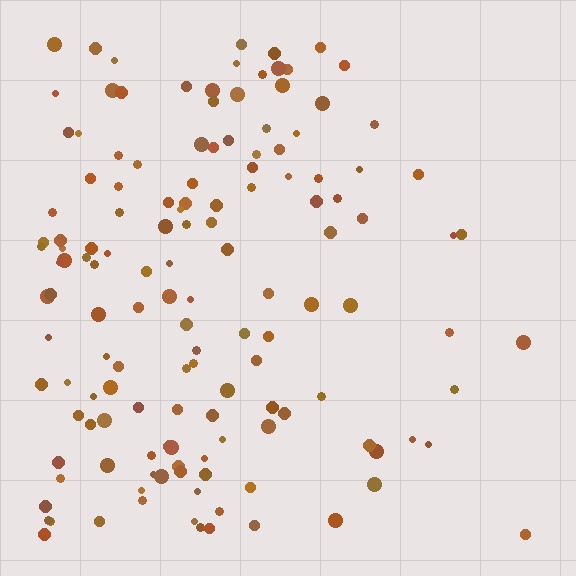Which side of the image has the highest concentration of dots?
The left.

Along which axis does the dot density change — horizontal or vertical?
Horizontal.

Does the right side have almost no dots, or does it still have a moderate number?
Still a moderate number, just noticeably fewer than the left.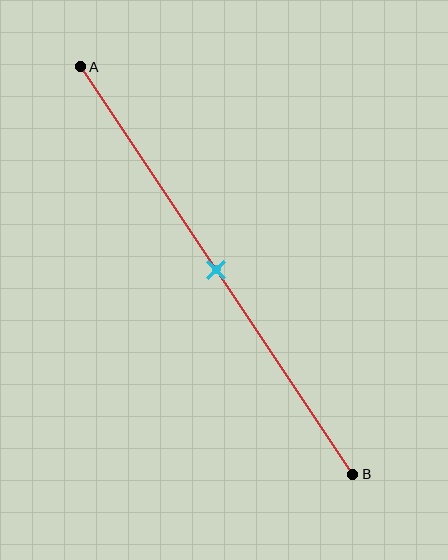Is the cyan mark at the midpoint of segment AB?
Yes, the mark is approximately at the midpoint.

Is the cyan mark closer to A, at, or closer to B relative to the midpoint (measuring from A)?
The cyan mark is approximately at the midpoint of segment AB.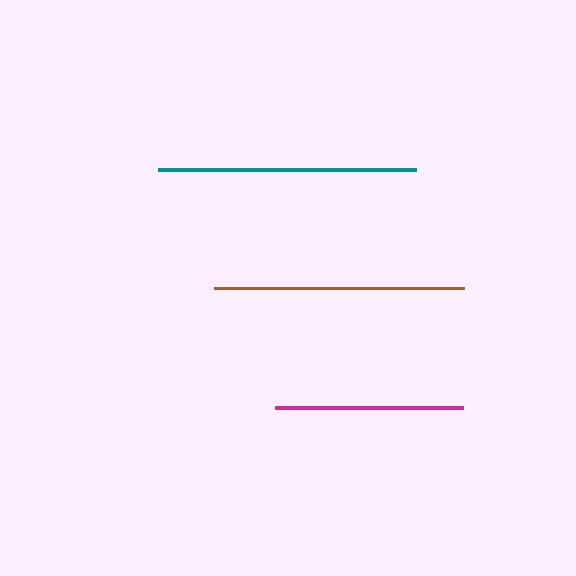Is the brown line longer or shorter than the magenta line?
The brown line is longer than the magenta line.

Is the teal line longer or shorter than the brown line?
The teal line is longer than the brown line.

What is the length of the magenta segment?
The magenta segment is approximately 188 pixels long.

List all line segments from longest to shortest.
From longest to shortest: teal, brown, magenta.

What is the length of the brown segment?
The brown segment is approximately 250 pixels long.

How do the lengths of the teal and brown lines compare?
The teal and brown lines are approximately the same length.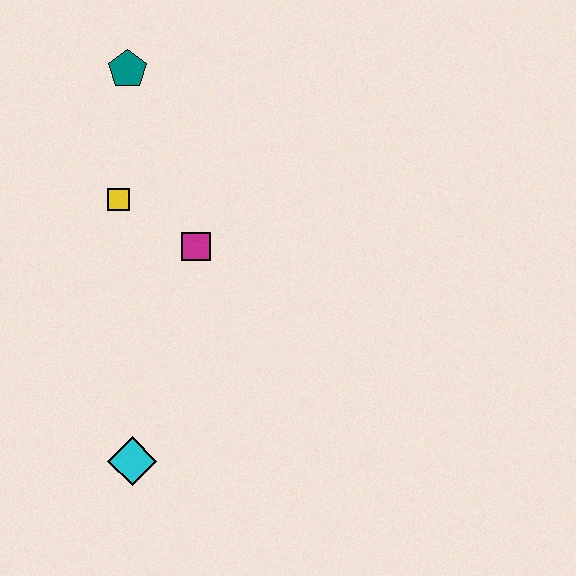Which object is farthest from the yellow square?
The cyan diamond is farthest from the yellow square.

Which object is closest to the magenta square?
The yellow square is closest to the magenta square.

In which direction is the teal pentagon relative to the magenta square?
The teal pentagon is above the magenta square.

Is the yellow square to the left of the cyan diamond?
Yes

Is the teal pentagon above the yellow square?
Yes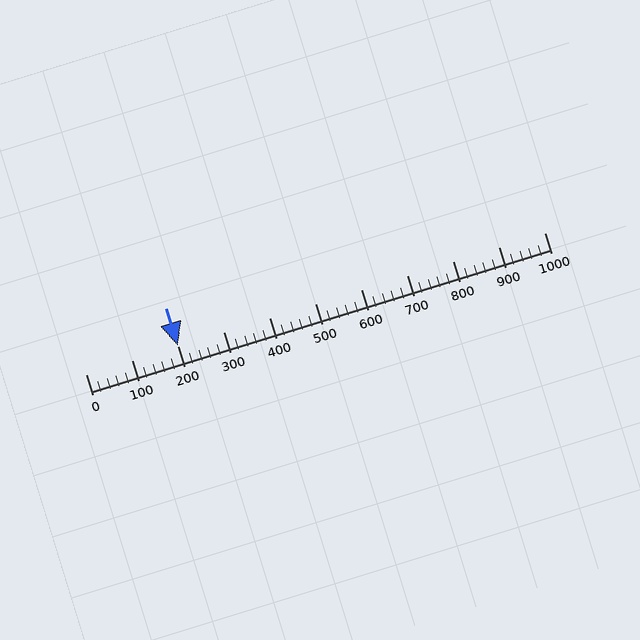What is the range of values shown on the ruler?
The ruler shows values from 0 to 1000.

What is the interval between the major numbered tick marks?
The major tick marks are spaced 100 units apart.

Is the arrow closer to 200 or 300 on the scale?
The arrow is closer to 200.